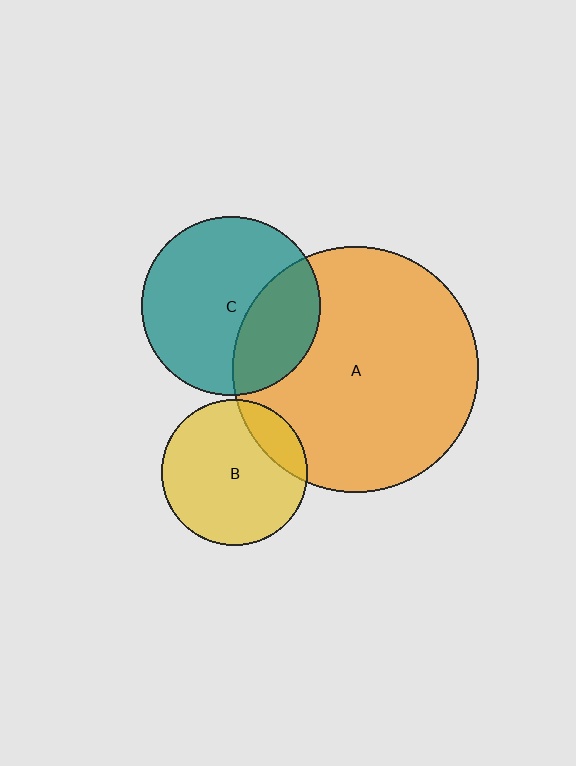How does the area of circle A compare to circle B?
Approximately 2.8 times.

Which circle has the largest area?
Circle A (orange).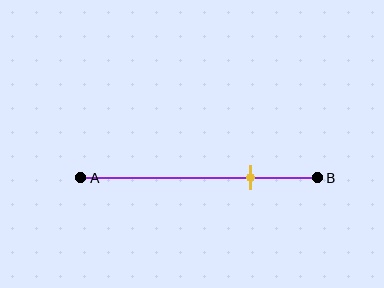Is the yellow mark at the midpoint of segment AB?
No, the mark is at about 70% from A, not at the 50% midpoint.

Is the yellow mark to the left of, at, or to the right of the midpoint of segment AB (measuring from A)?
The yellow mark is to the right of the midpoint of segment AB.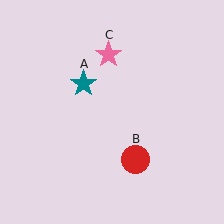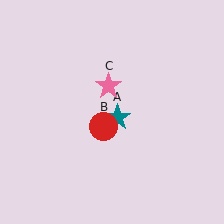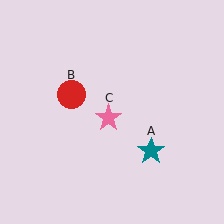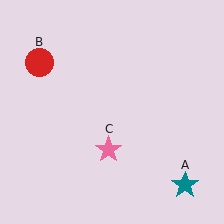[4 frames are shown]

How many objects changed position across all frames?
3 objects changed position: teal star (object A), red circle (object B), pink star (object C).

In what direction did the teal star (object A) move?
The teal star (object A) moved down and to the right.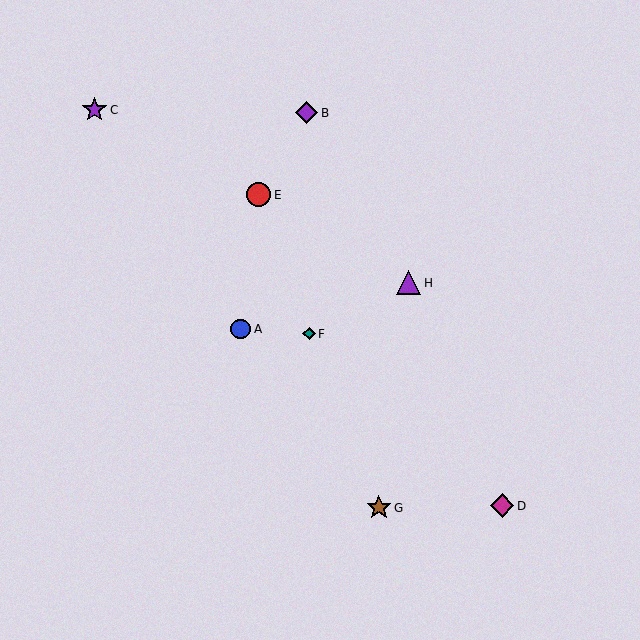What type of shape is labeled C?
Shape C is a purple star.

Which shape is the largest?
The purple star (labeled C) is the largest.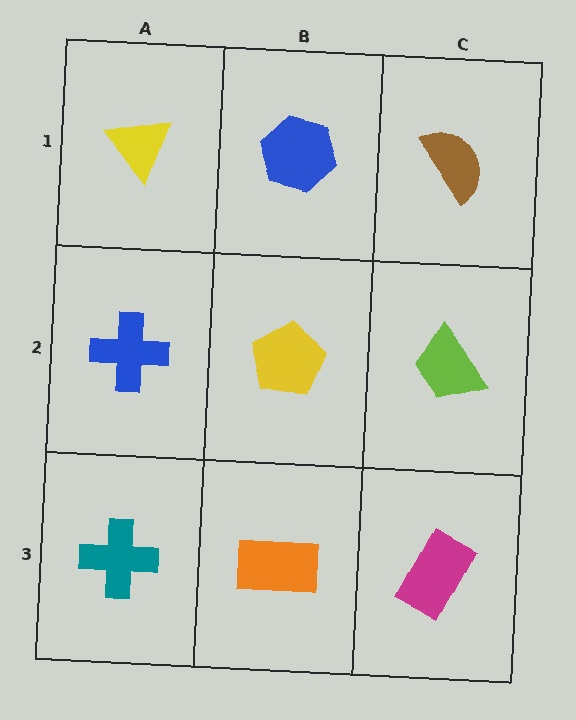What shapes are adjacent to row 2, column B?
A blue hexagon (row 1, column B), an orange rectangle (row 3, column B), a blue cross (row 2, column A), a lime trapezoid (row 2, column C).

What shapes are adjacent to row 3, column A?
A blue cross (row 2, column A), an orange rectangle (row 3, column B).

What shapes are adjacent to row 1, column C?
A lime trapezoid (row 2, column C), a blue hexagon (row 1, column B).